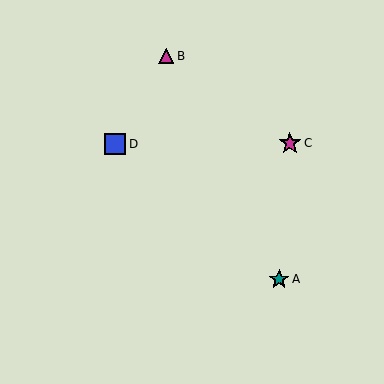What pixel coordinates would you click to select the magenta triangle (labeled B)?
Click at (166, 56) to select the magenta triangle B.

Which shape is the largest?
The magenta star (labeled C) is the largest.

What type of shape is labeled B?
Shape B is a magenta triangle.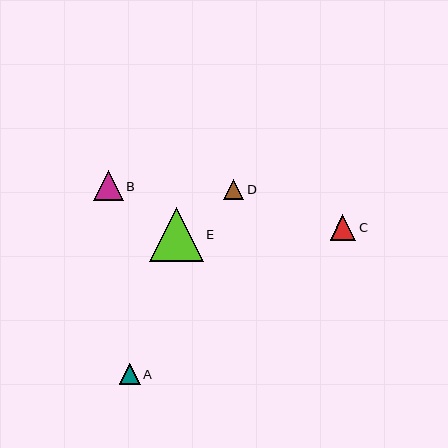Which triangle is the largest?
Triangle E is the largest with a size of approximately 54 pixels.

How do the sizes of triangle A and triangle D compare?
Triangle A and triangle D are approximately the same size.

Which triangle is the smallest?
Triangle D is the smallest with a size of approximately 20 pixels.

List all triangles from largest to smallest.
From largest to smallest: E, B, C, A, D.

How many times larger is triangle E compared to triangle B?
Triangle E is approximately 1.8 times the size of triangle B.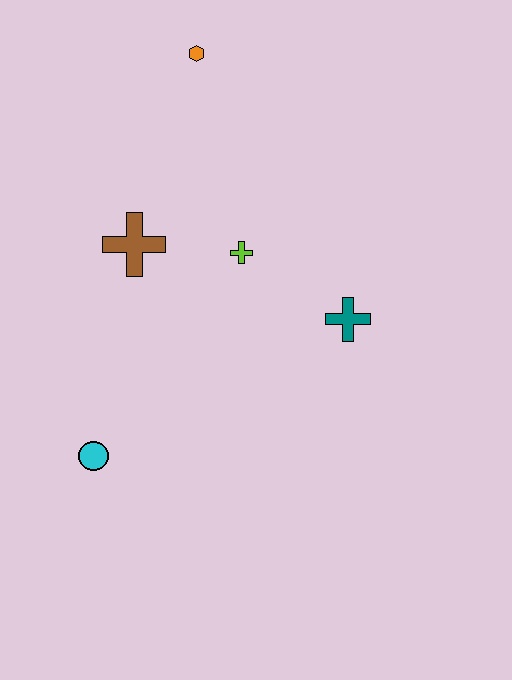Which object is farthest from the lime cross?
The cyan circle is farthest from the lime cross.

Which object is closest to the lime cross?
The brown cross is closest to the lime cross.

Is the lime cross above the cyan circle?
Yes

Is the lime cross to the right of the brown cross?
Yes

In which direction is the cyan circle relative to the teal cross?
The cyan circle is to the left of the teal cross.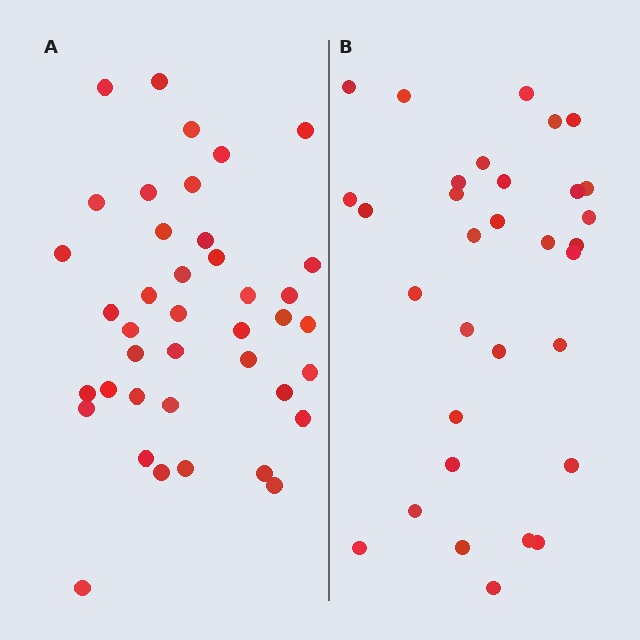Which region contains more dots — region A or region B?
Region A (the left region) has more dots.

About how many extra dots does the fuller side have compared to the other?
Region A has roughly 8 or so more dots than region B.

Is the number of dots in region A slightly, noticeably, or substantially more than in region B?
Region A has noticeably more, but not dramatically so. The ratio is roughly 1.2 to 1.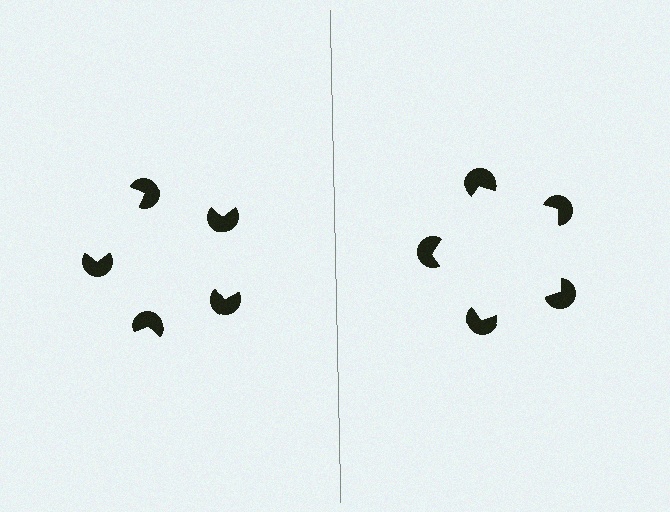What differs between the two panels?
The pac-man discs are positioned identically on both sides; only the wedge orientations differ. On the right they align to a pentagon; on the left they are misaligned.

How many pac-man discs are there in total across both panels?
10 — 5 on each side.